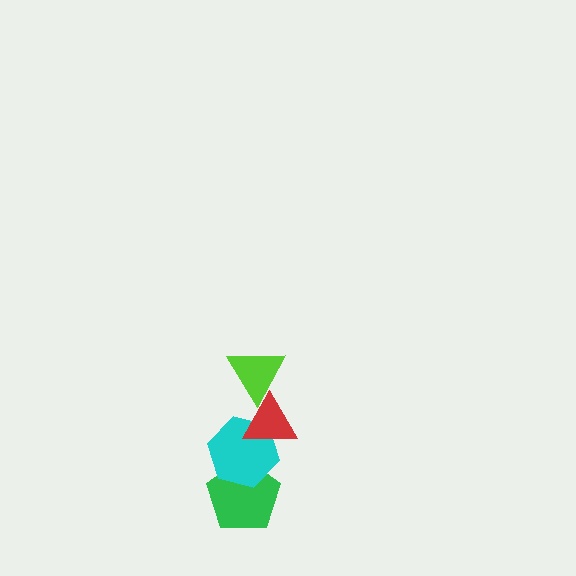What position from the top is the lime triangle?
The lime triangle is 1st from the top.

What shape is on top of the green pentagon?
The cyan hexagon is on top of the green pentagon.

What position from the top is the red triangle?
The red triangle is 2nd from the top.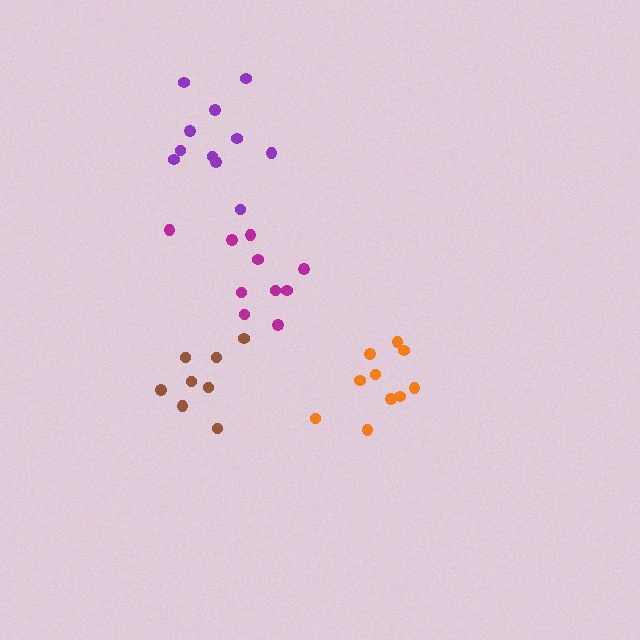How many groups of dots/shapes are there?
There are 4 groups.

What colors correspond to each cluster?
The clusters are colored: brown, purple, orange, magenta.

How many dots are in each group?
Group 1: 8 dots, Group 2: 11 dots, Group 3: 10 dots, Group 4: 10 dots (39 total).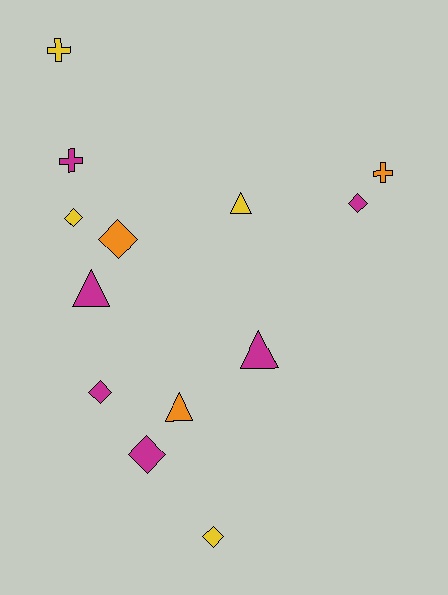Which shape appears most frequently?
Diamond, with 6 objects.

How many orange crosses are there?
There is 1 orange cross.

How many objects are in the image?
There are 13 objects.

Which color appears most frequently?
Magenta, with 6 objects.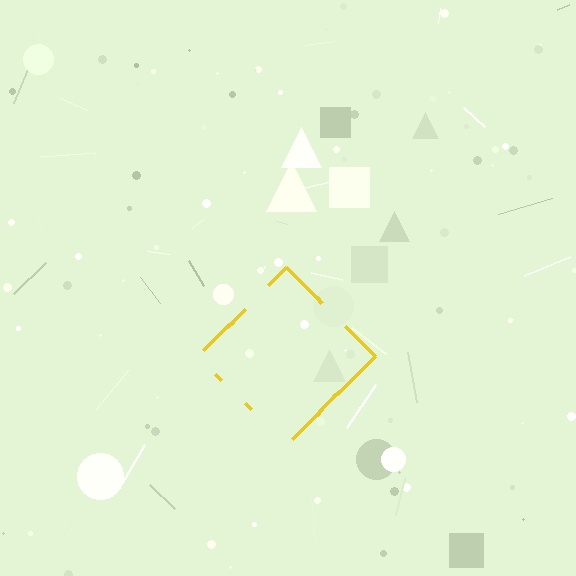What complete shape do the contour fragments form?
The contour fragments form a diamond.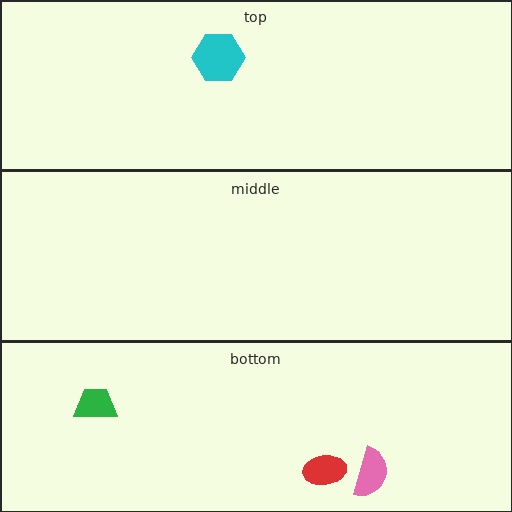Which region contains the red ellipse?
The bottom region.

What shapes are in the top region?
The cyan hexagon.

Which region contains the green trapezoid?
The bottom region.